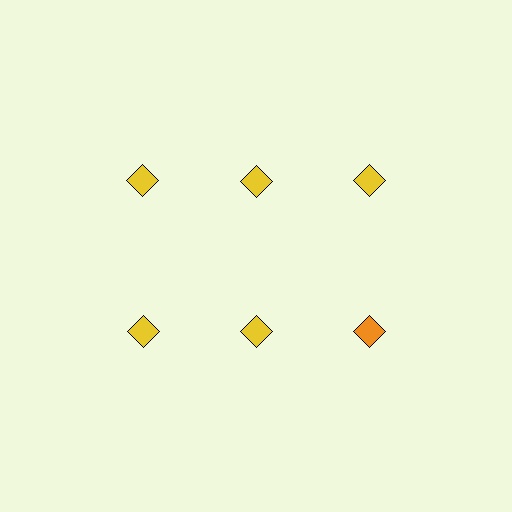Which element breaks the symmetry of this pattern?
The orange diamond in the second row, center column breaks the symmetry. All other shapes are yellow diamonds.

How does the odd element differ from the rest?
It has a different color: orange instead of yellow.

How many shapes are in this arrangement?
There are 6 shapes arranged in a grid pattern.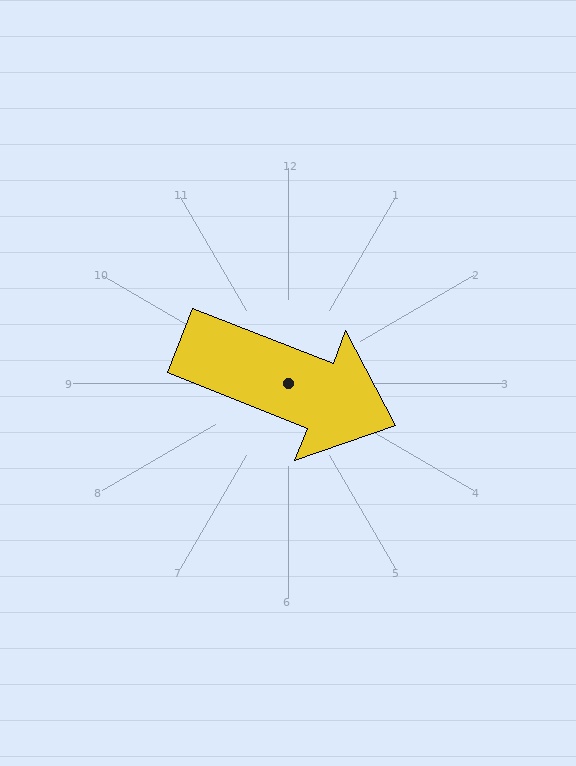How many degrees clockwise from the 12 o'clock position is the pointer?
Approximately 111 degrees.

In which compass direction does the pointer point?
East.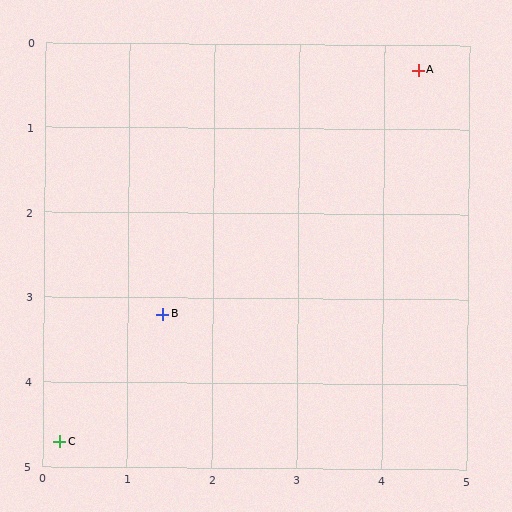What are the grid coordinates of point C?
Point C is at approximately (0.2, 4.7).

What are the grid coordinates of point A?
Point A is at approximately (4.4, 0.3).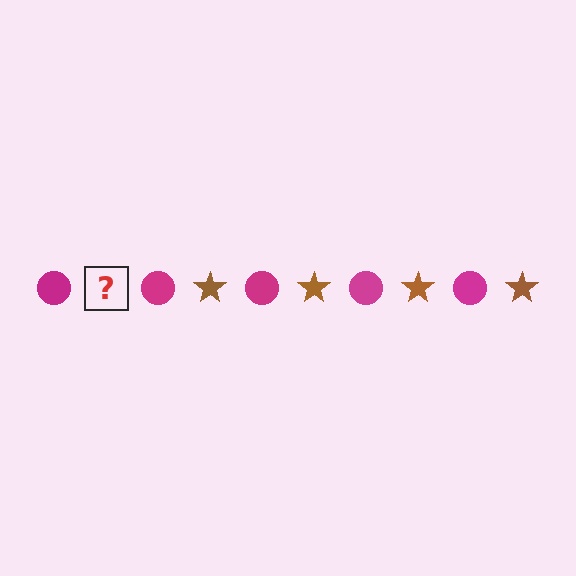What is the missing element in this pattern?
The missing element is a brown star.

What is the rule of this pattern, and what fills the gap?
The rule is that the pattern alternates between magenta circle and brown star. The gap should be filled with a brown star.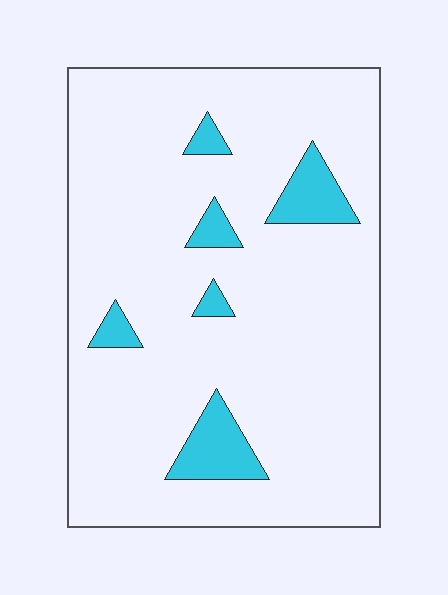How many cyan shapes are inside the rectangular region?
6.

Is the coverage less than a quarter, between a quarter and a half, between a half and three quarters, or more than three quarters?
Less than a quarter.